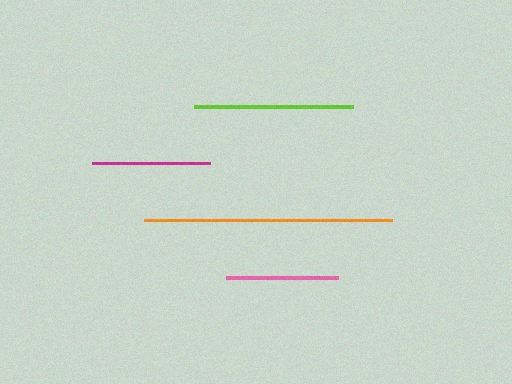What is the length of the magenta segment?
The magenta segment is approximately 118 pixels long.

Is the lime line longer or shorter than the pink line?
The lime line is longer than the pink line.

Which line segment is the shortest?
The pink line is the shortest at approximately 112 pixels.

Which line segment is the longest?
The orange line is the longest at approximately 247 pixels.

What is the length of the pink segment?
The pink segment is approximately 112 pixels long.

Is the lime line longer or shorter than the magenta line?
The lime line is longer than the magenta line.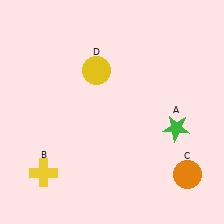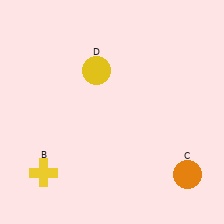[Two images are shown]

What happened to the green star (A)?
The green star (A) was removed in Image 2. It was in the bottom-right area of Image 1.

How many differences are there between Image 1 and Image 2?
There is 1 difference between the two images.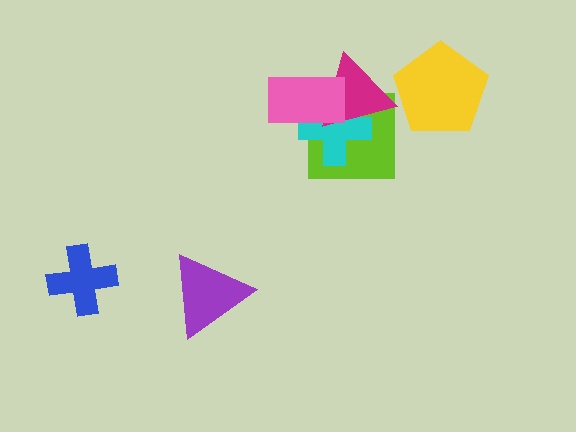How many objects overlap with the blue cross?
0 objects overlap with the blue cross.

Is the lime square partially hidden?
Yes, it is partially covered by another shape.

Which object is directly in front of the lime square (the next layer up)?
The cyan cross is directly in front of the lime square.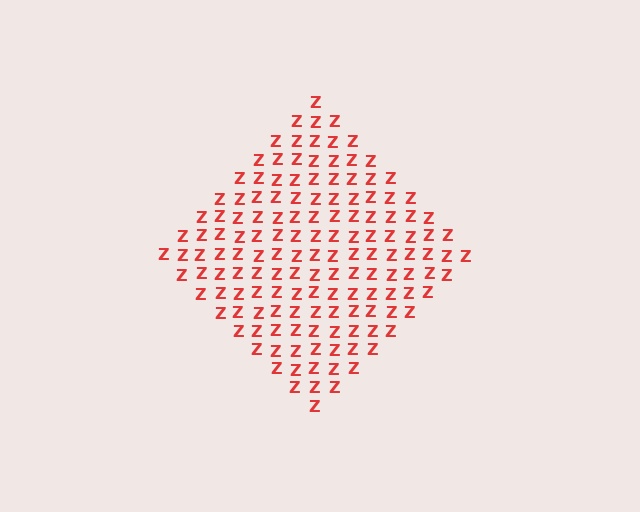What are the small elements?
The small elements are letter Z's.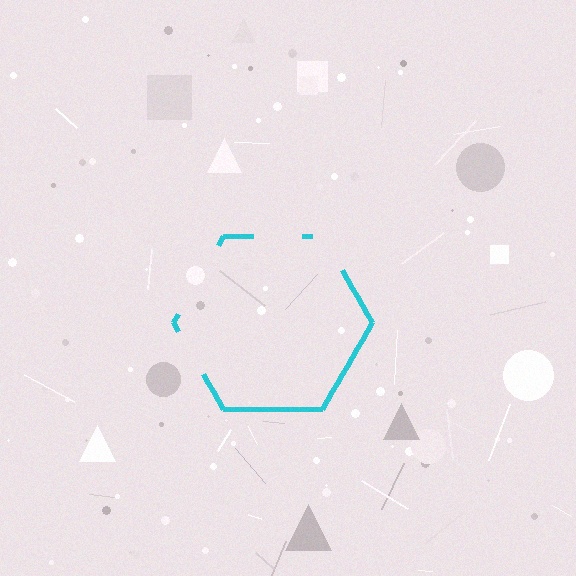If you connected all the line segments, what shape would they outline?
They would outline a hexagon.